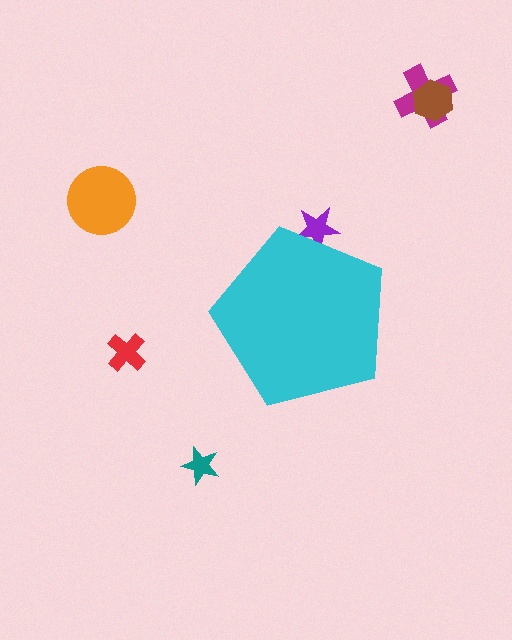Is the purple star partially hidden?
Yes, the purple star is partially hidden behind the cyan pentagon.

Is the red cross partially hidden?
No, the red cross is fully visible.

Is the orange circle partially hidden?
No, the orange circle is fully visible.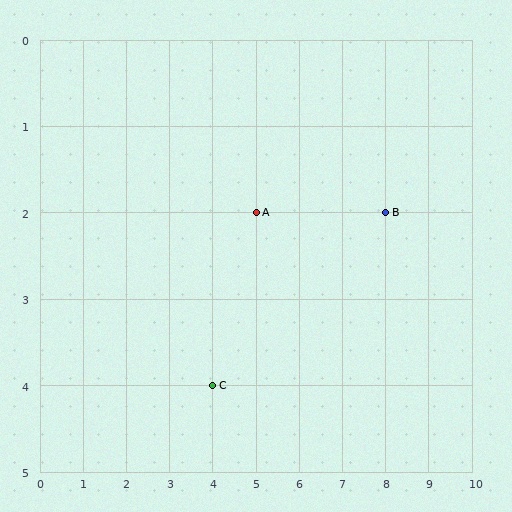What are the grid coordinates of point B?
Point B is at grid coordinates (8, 2).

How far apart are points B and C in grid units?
Points B and C are 4 columns and 2 rows apart (about 4.5 grid units diagonally).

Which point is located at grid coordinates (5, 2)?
Point A is at (5, 2).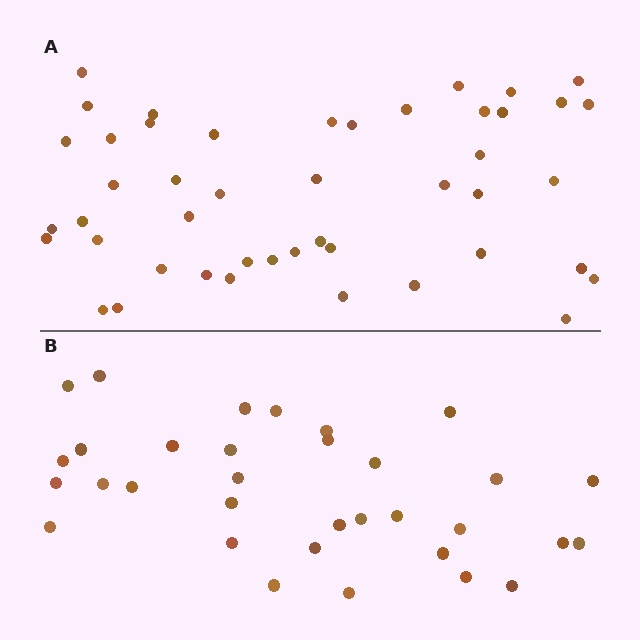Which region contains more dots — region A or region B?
Region A (the top region) has more dots.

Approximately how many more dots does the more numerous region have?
Region A has approximately 15 more dots than region B.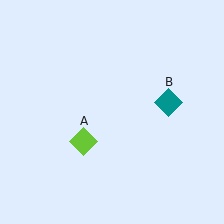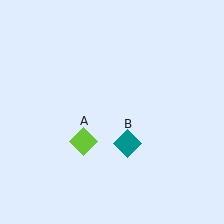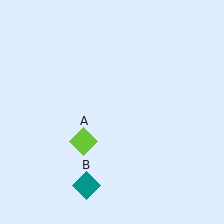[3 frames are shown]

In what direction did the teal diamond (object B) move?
The teal diamond (object B) moved down and to the left.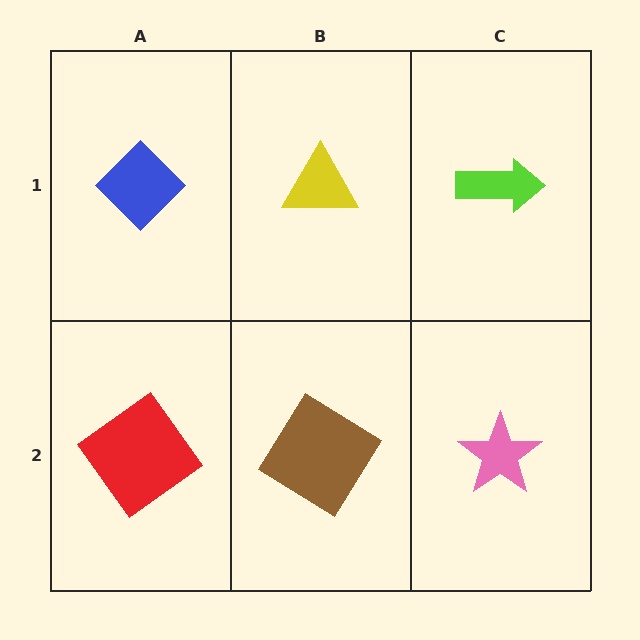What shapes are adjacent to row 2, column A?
A blue diamond (row 1, column A), a brown diamond (row 2, column B).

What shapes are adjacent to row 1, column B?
A brown diamond (row 2, column B), a blue diamond (row 1, column A), a lime arrow (row 1, column C).